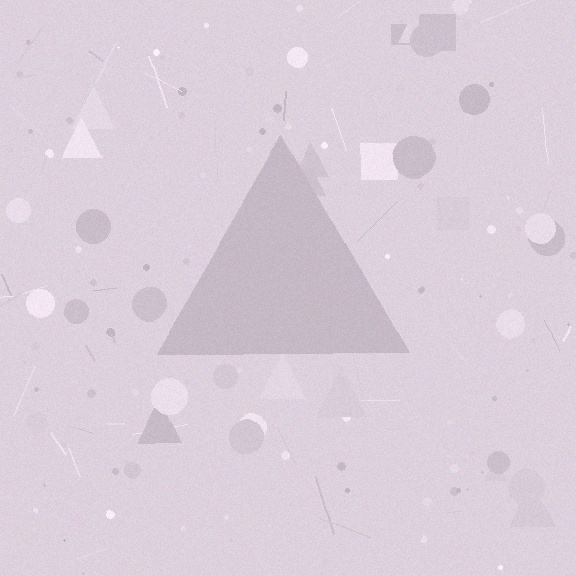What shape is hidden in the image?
A triangle is hidden in the image.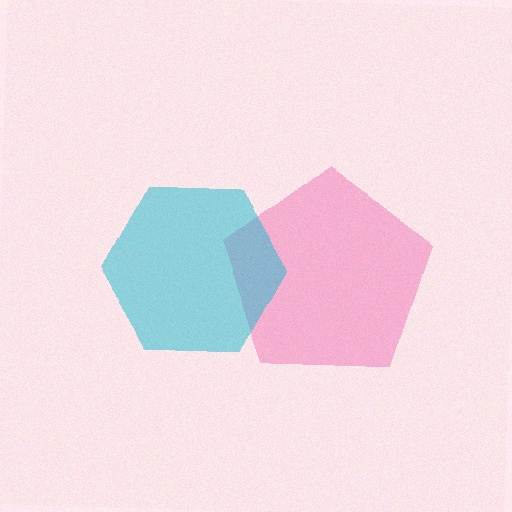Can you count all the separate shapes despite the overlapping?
Yes, there are 2 separate shapes.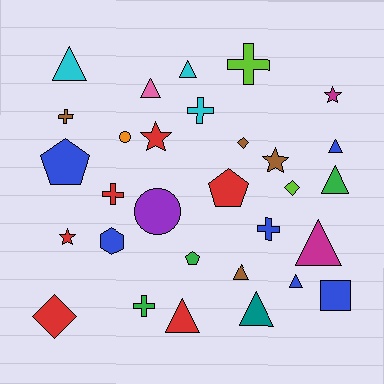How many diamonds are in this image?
There are 3 diamonds.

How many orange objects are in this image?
There is 1 orange object.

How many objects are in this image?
There are 30 objects.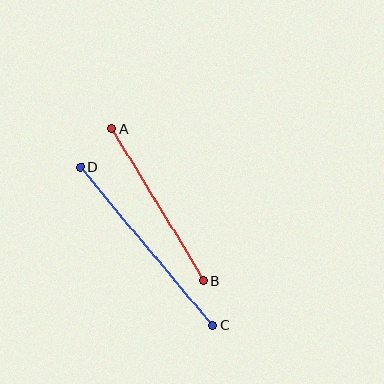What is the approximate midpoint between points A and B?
The midpoint is at approximately (158, 205) pixels.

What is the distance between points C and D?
The distance is approximately 206 pixels.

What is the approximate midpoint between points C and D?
The midpoint is at approximately (146, 246) pixels.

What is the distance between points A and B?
The distance is approximately 178 pixels.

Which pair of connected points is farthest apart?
Points C and D are farthest apart.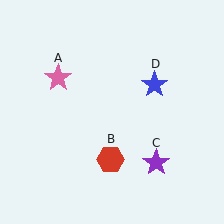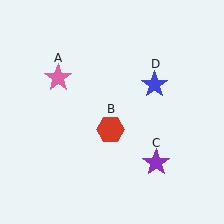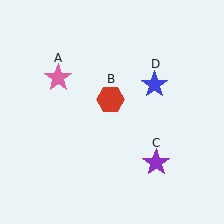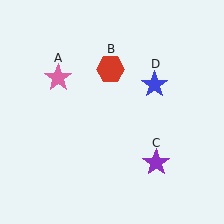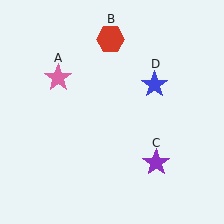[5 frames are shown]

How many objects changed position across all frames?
1 object changed position: red hexagon (object B).